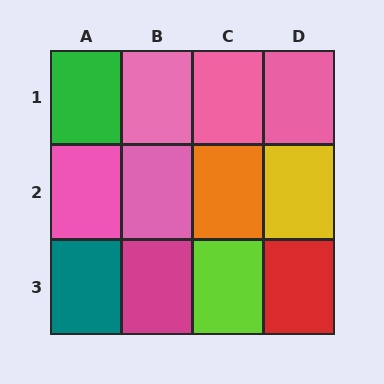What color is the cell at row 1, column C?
Pink.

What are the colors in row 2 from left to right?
Pink, pink, orange, yellow.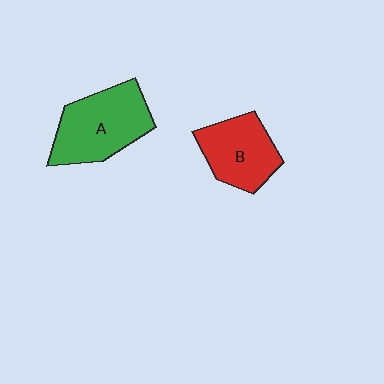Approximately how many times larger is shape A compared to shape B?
Approximately 1.3 times.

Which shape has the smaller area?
Shape B (red).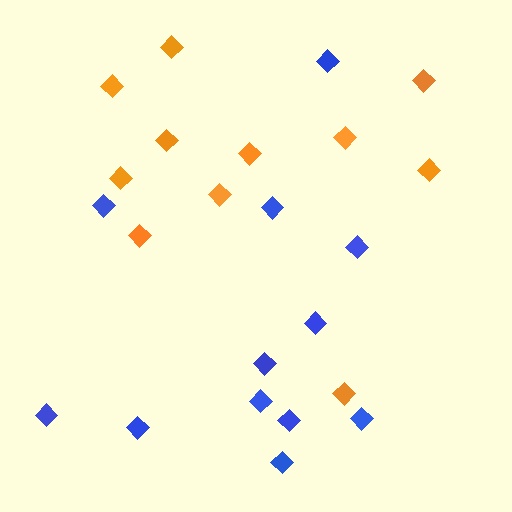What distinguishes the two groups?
There are 2 groups: one group of orange diamonds (11) and one group of blue diamonds (12).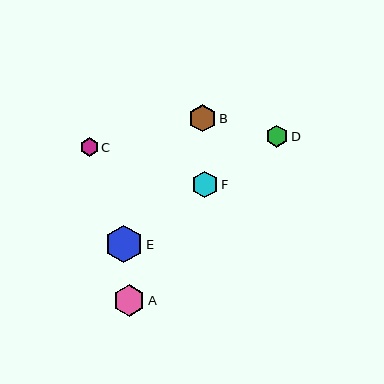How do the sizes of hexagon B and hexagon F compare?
Hexagon B and hexagon F are approximately the same size.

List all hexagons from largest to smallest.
From largest to smallest: E, A, B, F, D, C.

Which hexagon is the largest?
Hexagon E is the largest with a size of approximately 38 pixels.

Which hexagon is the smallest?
Hexagon C is the smallest with a size of approximately 19 pixels.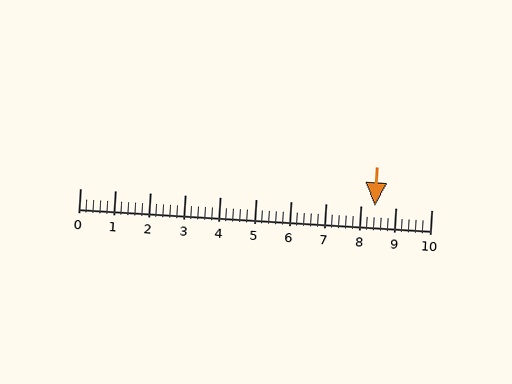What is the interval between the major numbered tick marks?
The major tick marks are spaced 1 units apart.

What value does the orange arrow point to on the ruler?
The orange arrow points to approximately 8.4.